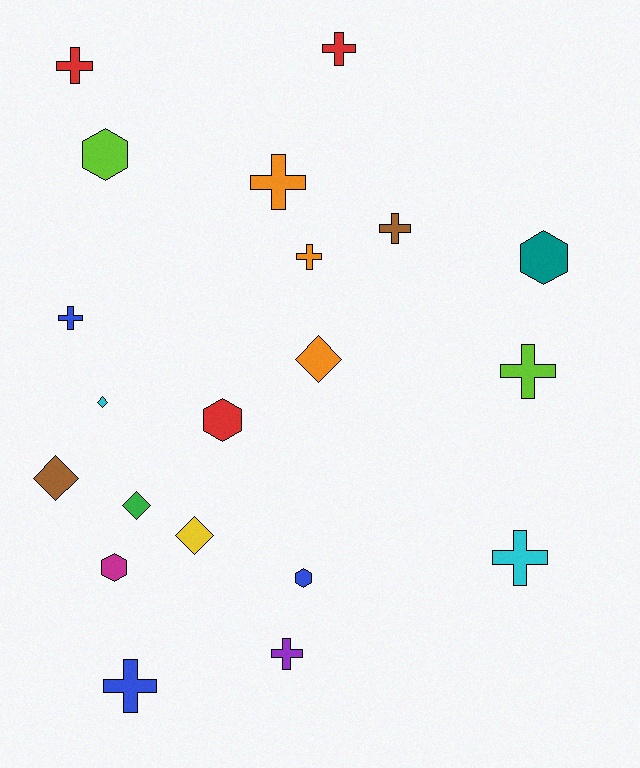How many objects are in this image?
There are 20 objects.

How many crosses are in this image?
There are 10 crosses.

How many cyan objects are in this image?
There are 2 cyan objects.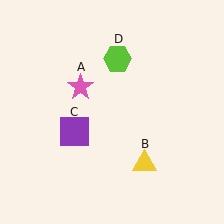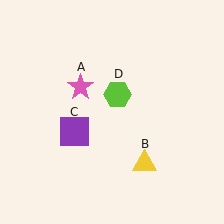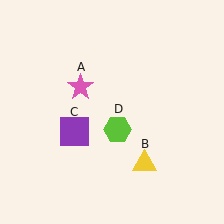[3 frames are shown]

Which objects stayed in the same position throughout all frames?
Pink star (object A) and yellow triangle (object B) and purple square (object C) remained stationary.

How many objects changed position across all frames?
1 object changed position: lime hexagon (object D).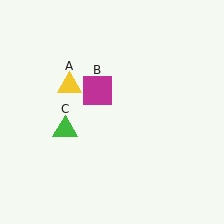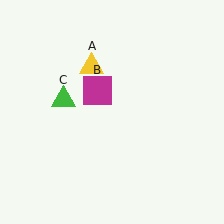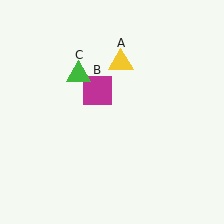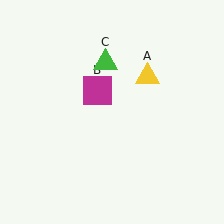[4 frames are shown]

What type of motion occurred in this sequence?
The yellow triangle (object A), green triangle (object C) rotated clockwise around the center of the scene.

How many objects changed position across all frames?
2 objects changed position: yellow triangle (object A), green triangle (object C).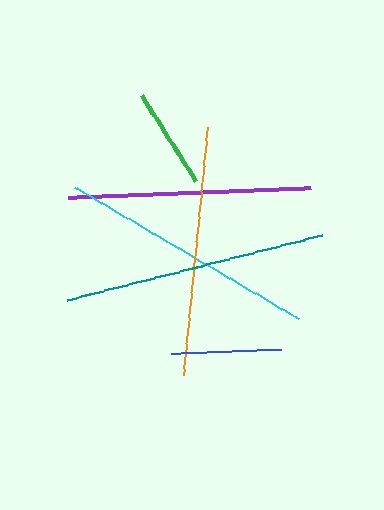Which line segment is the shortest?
The green line is the shortest at approximately 102 pixels.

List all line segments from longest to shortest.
From longest to shortest: teal, cyan, orange, purple, blue, green.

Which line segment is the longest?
The teal line is the longest at approximately 264 pixels.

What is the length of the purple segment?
The purple segment is approximately 244 pixels long.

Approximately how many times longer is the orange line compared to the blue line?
The orange line is approximately 2.3 times the length of the blue line.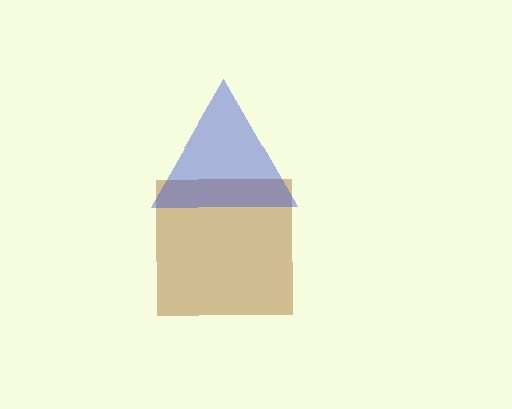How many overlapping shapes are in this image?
There are 2 overlapping shapes in the image.